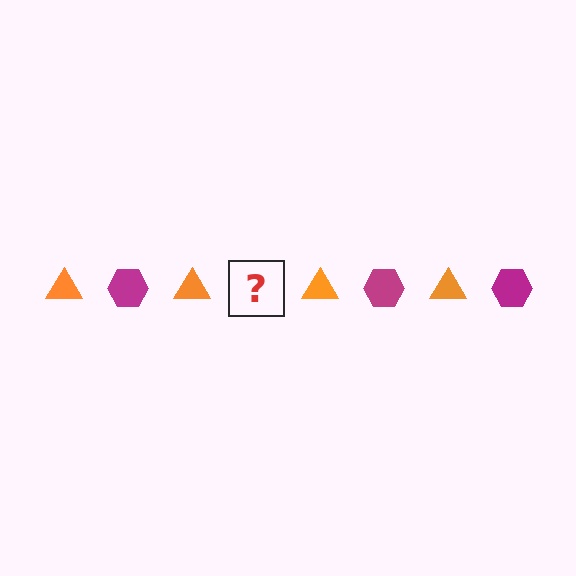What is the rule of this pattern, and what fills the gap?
The rule is that the pattern alternates between orange triangle and magenta hexagon. The gap should be filled with a magenta hexagon.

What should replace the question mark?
The question mark should be replaced with a magenta hexagon.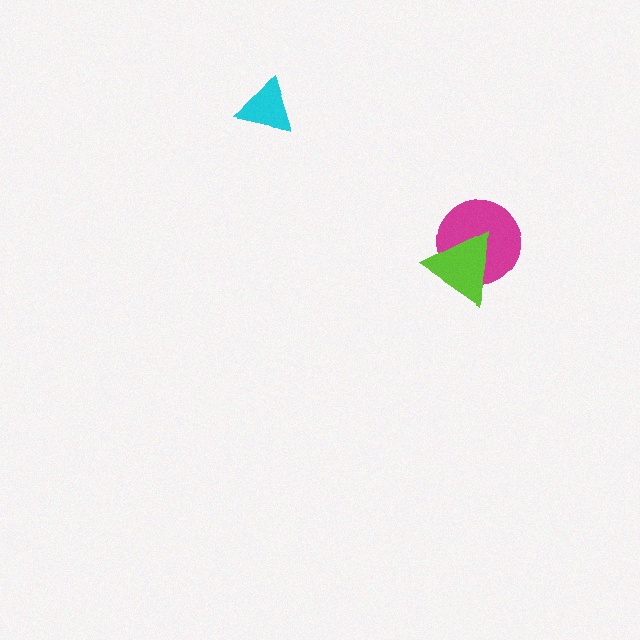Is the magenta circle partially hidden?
Yes, it is partially covered by another shape.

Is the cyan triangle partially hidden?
No, no other shape covers it.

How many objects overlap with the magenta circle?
1 object overlaps with the magenta circle.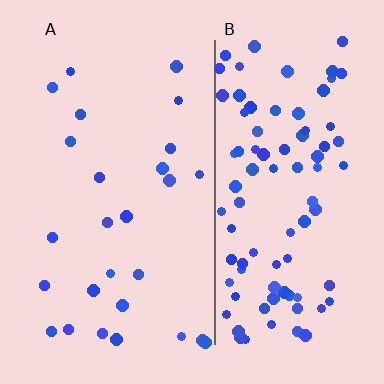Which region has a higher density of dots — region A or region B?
B (the right).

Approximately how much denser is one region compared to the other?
Approximately 3.4× — region B over region A.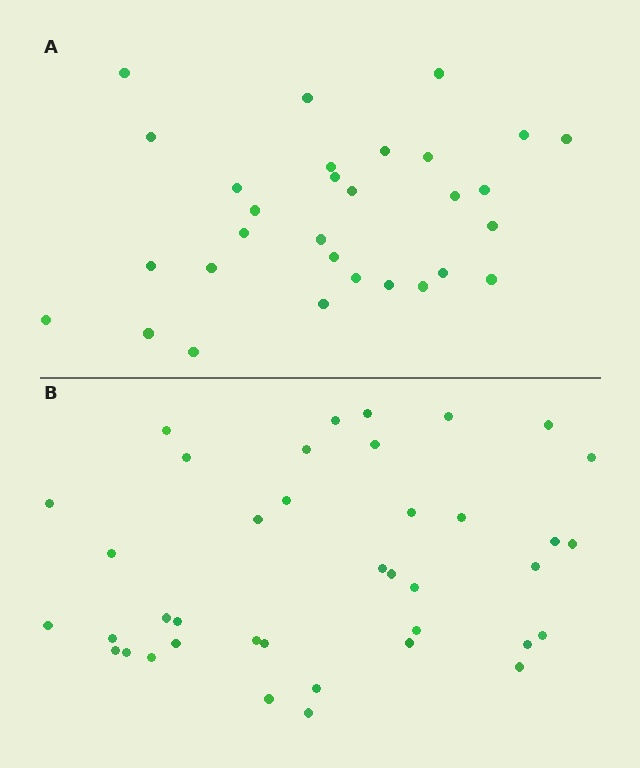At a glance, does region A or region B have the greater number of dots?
Region B (the bottom region) has more dots.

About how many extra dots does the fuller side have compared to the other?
Region B has roughly 8 or so more dots than region A.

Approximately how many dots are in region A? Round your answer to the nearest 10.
About 30 dots.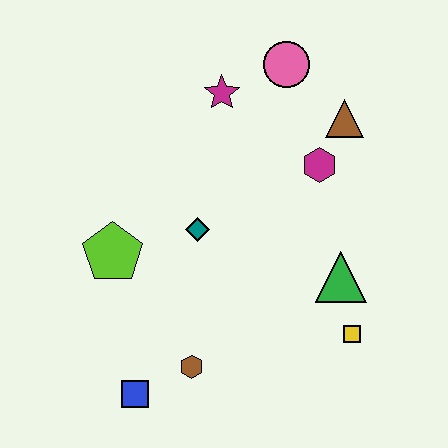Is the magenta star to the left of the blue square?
No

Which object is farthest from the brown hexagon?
The pink circle is farthest from the brown hexagon.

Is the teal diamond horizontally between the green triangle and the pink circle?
No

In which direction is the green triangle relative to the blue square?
The green triangle is to the right of the blue square.